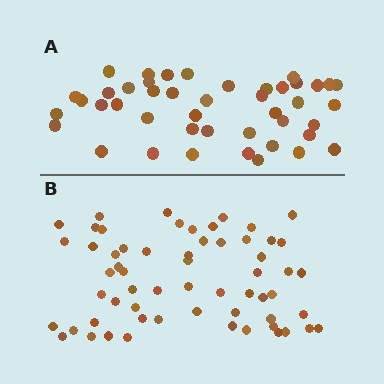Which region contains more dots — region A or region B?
Region B (the bottom region) has more dots.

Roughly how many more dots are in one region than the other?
Region B has approximately 15 more dots than region A.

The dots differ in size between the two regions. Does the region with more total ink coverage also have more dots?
No. Region A has more total ink coverage because its dots are larger, but region B actually contains more individual dots. Total area can be misleading — the number of items is what matters here.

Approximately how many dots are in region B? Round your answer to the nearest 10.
About 60 dots.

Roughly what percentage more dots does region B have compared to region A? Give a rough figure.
About 35% more.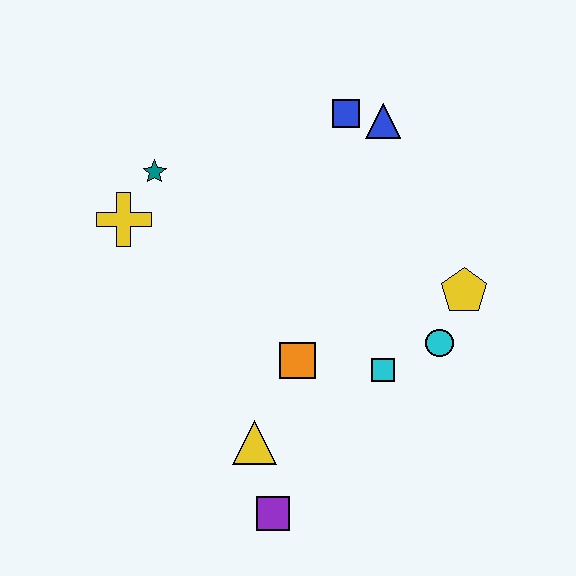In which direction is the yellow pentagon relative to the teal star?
The yellow pentagon is to the right of the teal star.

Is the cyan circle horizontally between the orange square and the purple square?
No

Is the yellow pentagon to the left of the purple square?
No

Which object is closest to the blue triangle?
The blue square is closest to the blue triangle.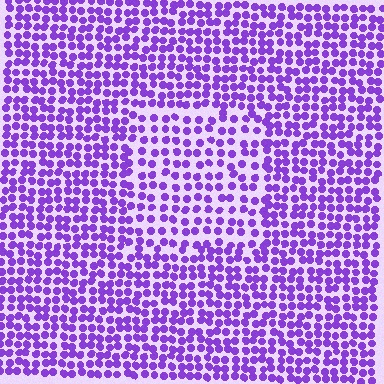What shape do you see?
I see a rectangle.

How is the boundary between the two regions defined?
The boundary is defined by a change in element density (approximately 1.6x ratio). All elements are the same color, size, and shape.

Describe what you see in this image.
The image contains small purple elements arranged at two different densities. A rectangle-shaped region is visible where the elements are less densely packed than the surrounding area.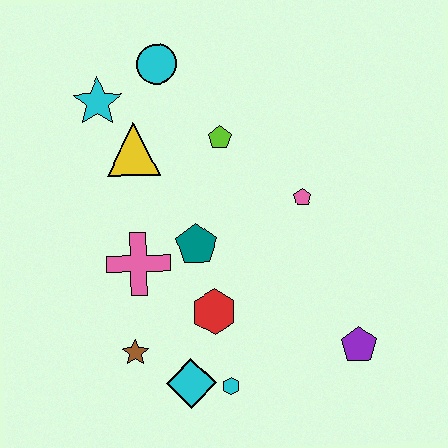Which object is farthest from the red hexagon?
The cyan circle is farthest from the red hexagon.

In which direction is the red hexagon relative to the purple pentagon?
The red hexagon is to the left of the purple pentagon.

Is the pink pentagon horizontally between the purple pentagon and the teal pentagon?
Yes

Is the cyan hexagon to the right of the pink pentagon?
No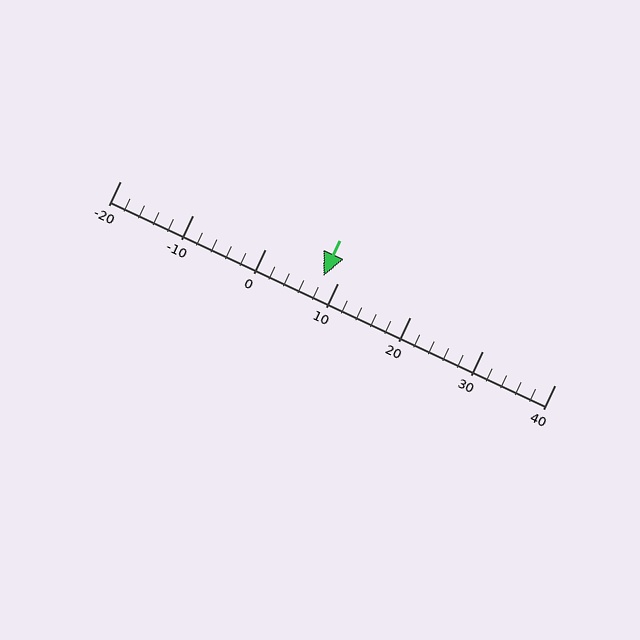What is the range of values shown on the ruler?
The ruler shows values from -20 to 40.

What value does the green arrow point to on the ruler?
The green arrow points to approximately 8.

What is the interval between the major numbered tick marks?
The major tick marks are spaced 10 units apart.